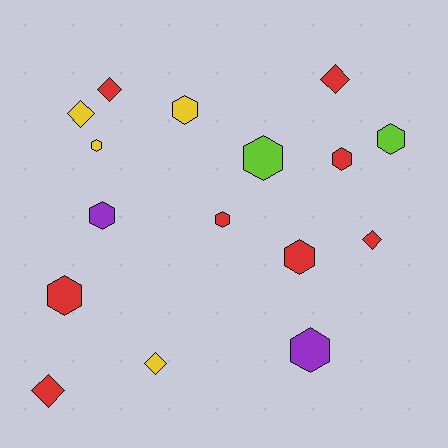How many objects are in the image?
There are 16 objects.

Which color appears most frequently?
Red, with 8 objects.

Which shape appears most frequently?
Hexagon, with 10 objects.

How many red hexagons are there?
There are 4 red hexagons.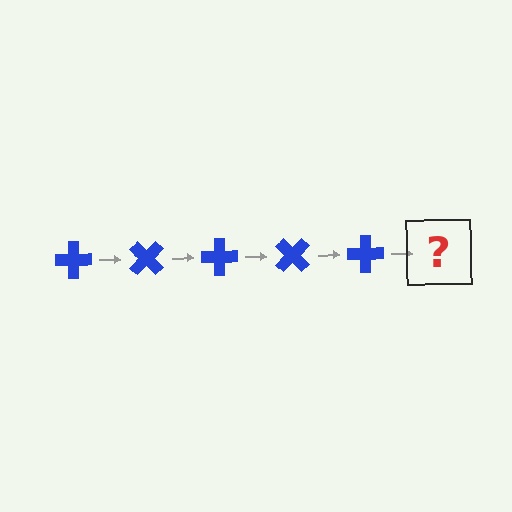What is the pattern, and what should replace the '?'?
The pattern is that the cross rotates 45 degrees each step. The '?' should be a blue cross rotated 225 degrees.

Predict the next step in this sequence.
The next step is a blue cross rotated 225 degrees.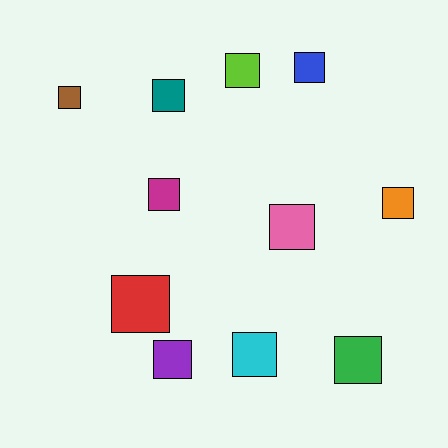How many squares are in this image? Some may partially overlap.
There are 11 squares.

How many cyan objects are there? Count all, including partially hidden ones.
There is 1 cyan object.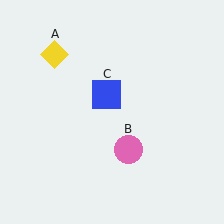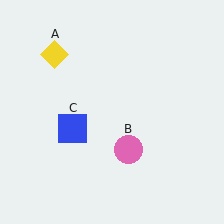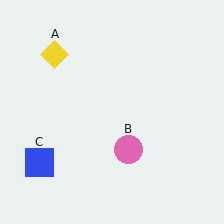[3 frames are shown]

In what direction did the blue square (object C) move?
The blue square (object C) moved down and to the left.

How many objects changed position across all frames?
1 object changed position: blue square (object C).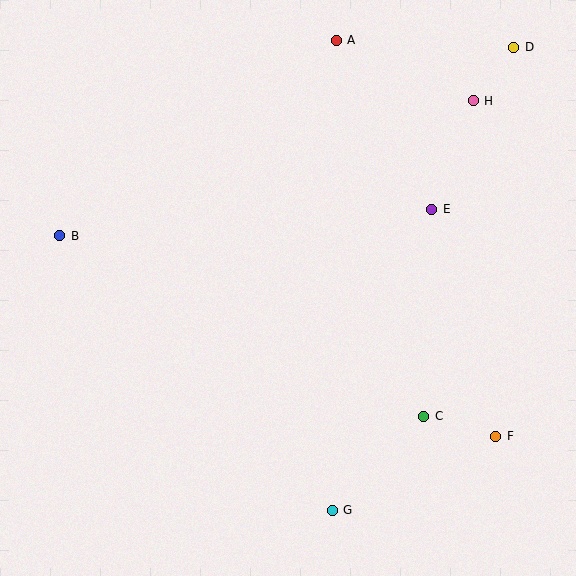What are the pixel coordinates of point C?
Point C is at (424, 416).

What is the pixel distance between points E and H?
The distance between E and H is 116 pixels.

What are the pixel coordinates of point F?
Point F is at (496, 436).